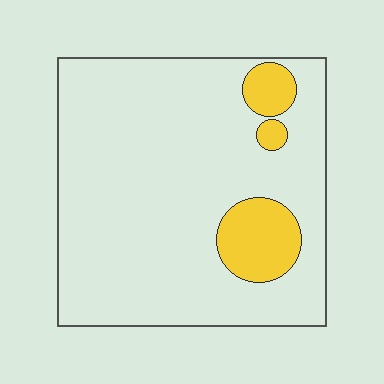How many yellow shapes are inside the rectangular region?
3.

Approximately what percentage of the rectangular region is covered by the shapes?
Approximately 10%.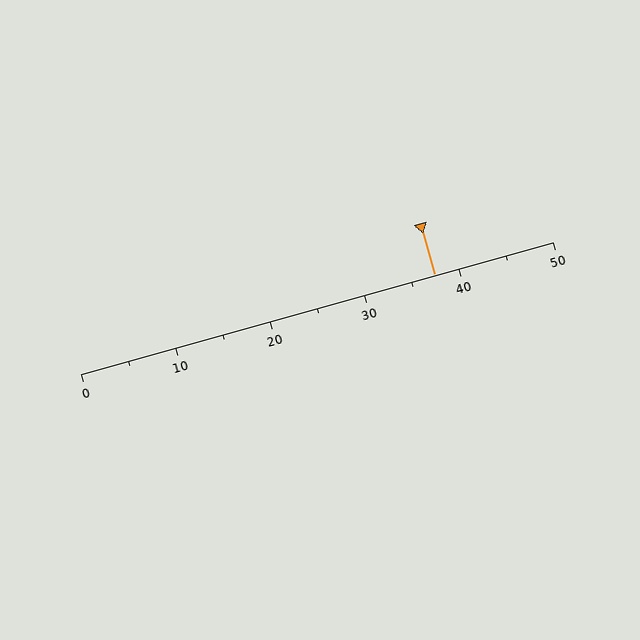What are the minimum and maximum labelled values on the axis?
The axis runs from 0 to 50.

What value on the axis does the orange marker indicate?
The marker indicates approximately 37.5.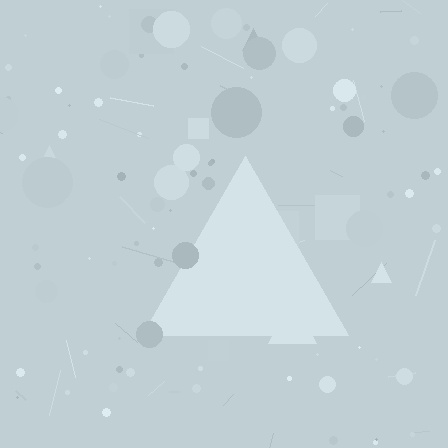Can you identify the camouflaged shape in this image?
The camouflaged shape is a triangle.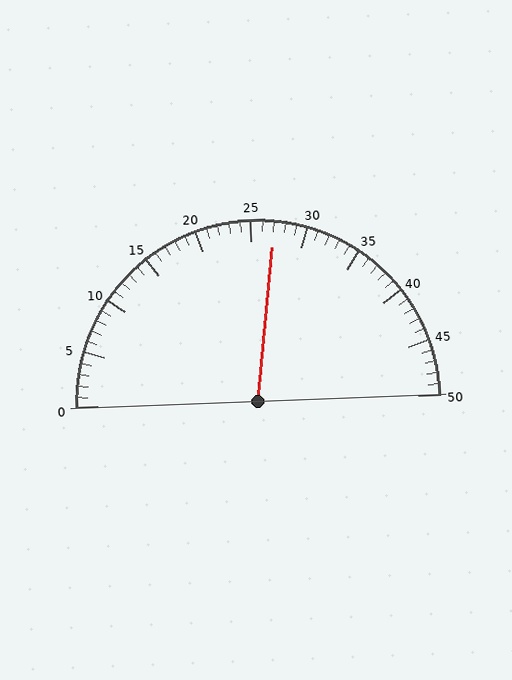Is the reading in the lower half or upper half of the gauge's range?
The reading is in the upper half of the range (0 to 50).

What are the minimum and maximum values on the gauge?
The gauge ranges from 0 to 50.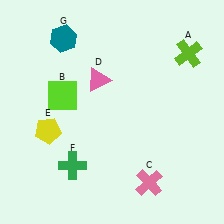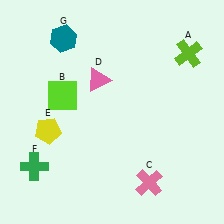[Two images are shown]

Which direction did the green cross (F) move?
The green cross (F) moved left.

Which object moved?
The green cross (F) moved left.